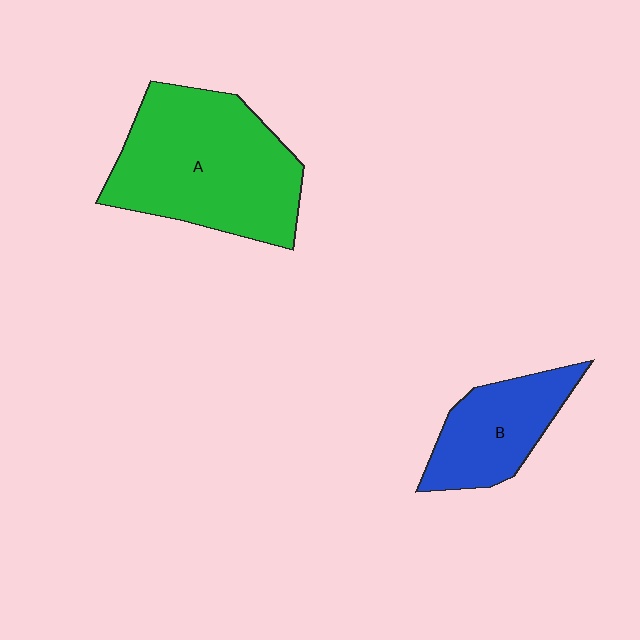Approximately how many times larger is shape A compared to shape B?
Approximately 1.9 times.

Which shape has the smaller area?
Shape B (blue).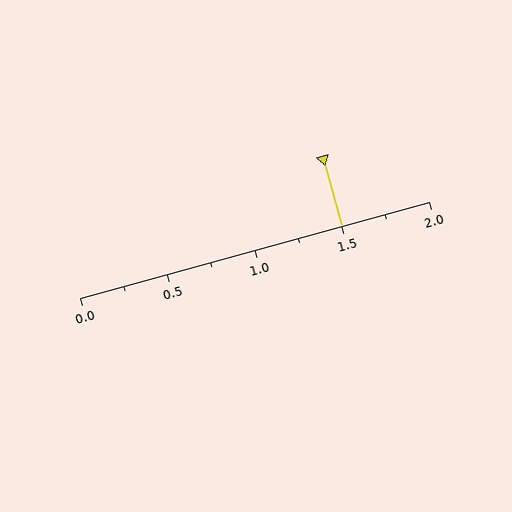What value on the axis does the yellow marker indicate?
The marker indicates approximately 1.5.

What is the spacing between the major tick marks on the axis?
The major ticks are spaced 0.5 apart.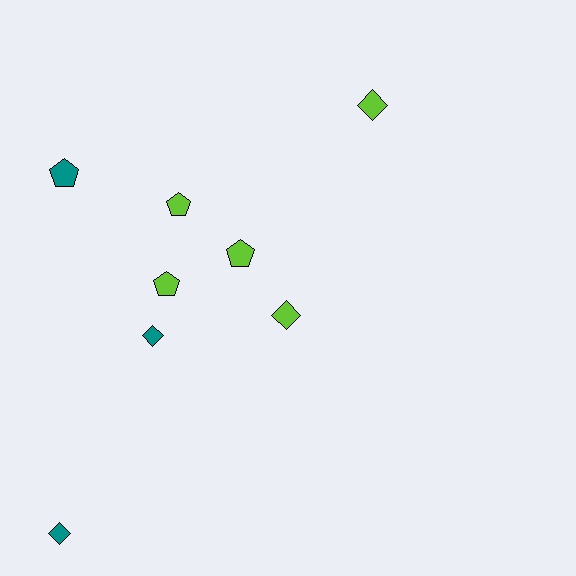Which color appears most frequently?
Lime, with 5 objects.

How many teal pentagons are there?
There is 1 teal pentagon.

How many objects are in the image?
There are 8 objects.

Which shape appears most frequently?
Pentagon, with 4 objects.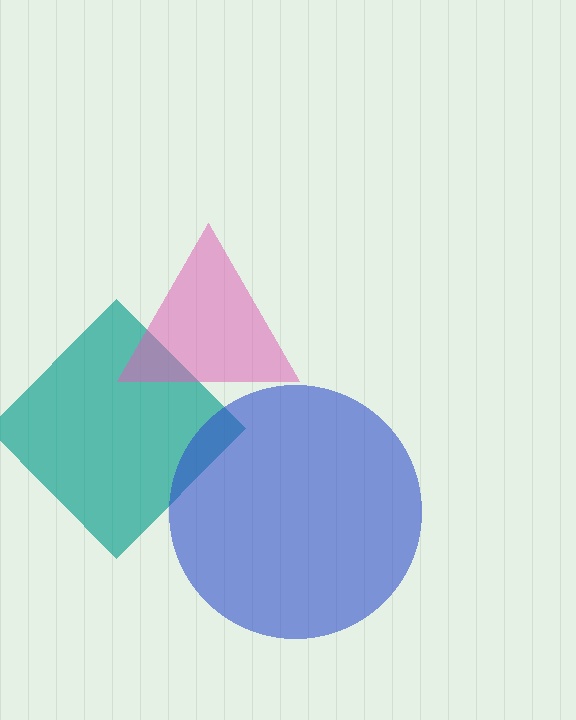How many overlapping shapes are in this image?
There are 3 overlapping shapes in the image.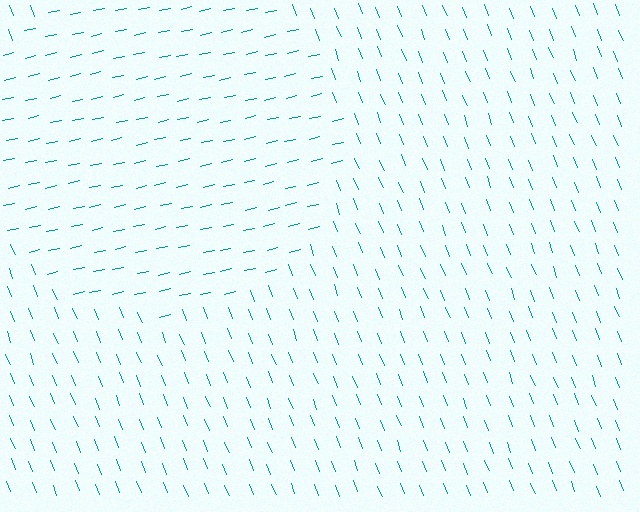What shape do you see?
I see a circle.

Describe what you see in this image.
The image is filled with small teal line segments. A circle region in the image has lines oriented differently from the surrounding lines, creating a visible texture boundary.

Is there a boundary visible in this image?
Yes, there is a texture boundary formed by a change in line orientation.